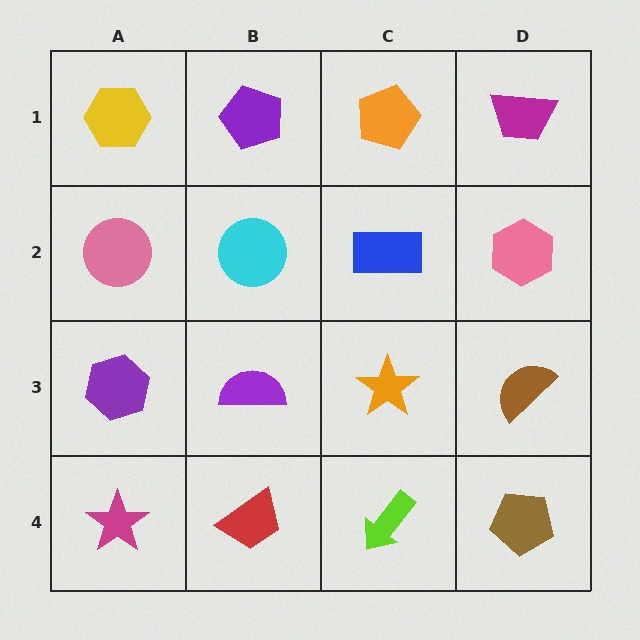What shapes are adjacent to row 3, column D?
A pink hexagon (row 2, column D), a brown pentagon (row 4, column D), an orange star (row 3, column C).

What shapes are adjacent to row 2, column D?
A magenta trapezoid (row 1, column D), a brown semicircle (row 3, column D), a blue rectangle (row 2, column C).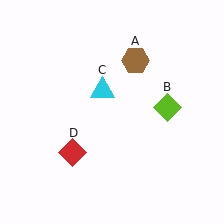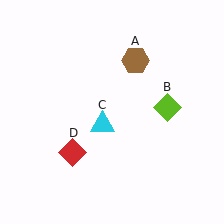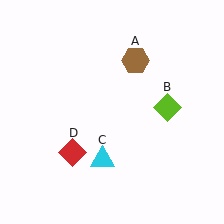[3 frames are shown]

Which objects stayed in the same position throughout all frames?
Brown hexagon (object A) and lime diamond (object B) and red diamond (object D) remained stationary.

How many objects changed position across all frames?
1 object changed position: cyan triangle (object C).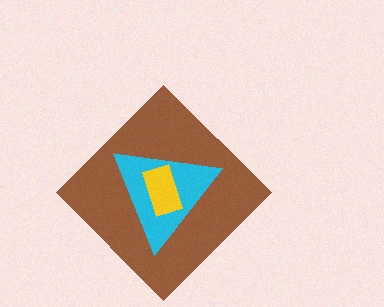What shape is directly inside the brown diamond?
The cyan triangle.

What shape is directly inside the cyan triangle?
The yellow rectangle.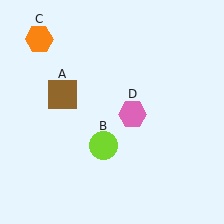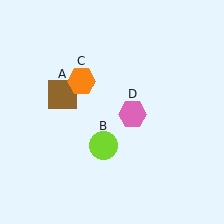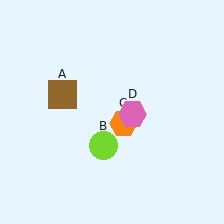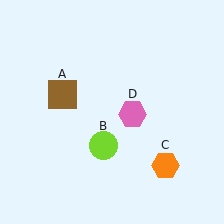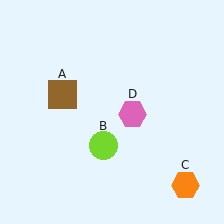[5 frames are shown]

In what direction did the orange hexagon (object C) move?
The orange hexagon (object C) moved down and to the right.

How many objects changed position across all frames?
1 object changed position: orange hexagon (object C).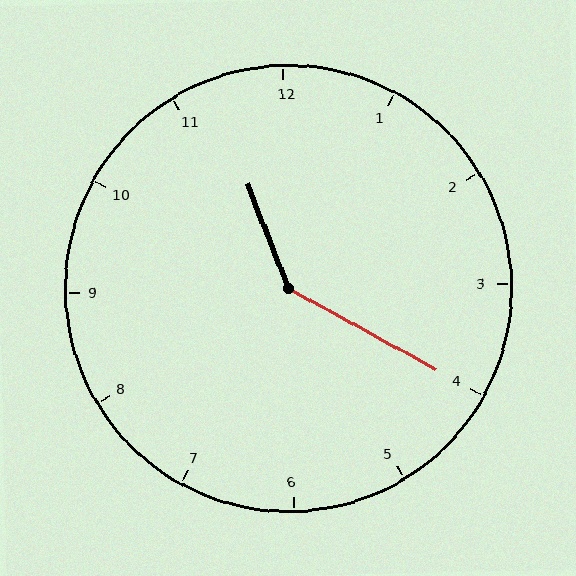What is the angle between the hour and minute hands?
Approximately 140 degrees.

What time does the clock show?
11:20.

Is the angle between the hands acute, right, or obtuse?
It is obtuse.